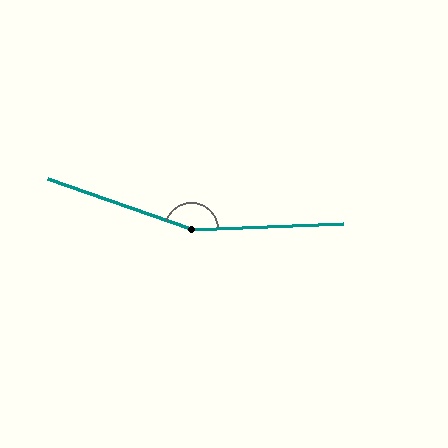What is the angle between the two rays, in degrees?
Approximately 158 degrees.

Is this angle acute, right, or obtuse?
It is obtuse.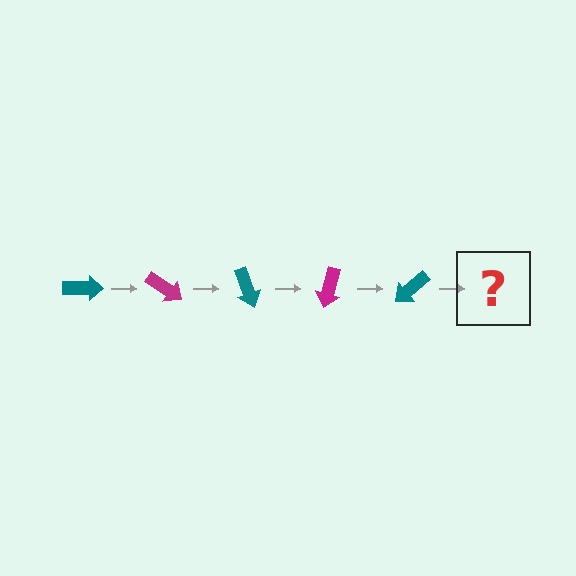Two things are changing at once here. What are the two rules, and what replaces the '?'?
The two rules are that it rotates 35 degrees each step and the color cycles through teal and magenta. The '?' should be a magenta arrow, rotated 175 degrees from the start.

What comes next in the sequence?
The next element should be a magenta arrow, rotated 175 degrees from the start.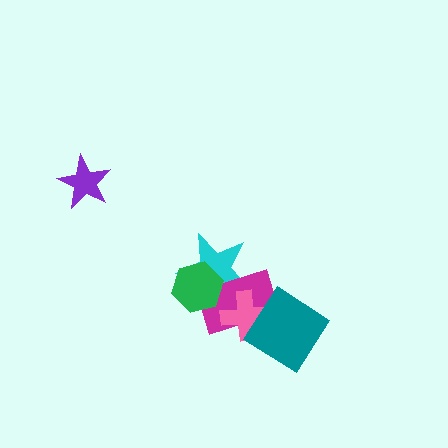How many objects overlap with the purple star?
0 objects overlap with the purple star.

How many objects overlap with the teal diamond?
2 objects overlap with the teal diamond.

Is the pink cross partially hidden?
Yes, it is partially covered by another shape.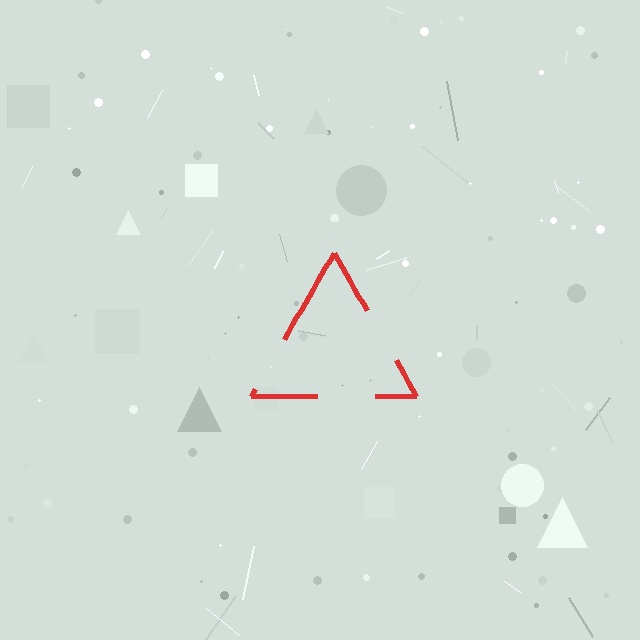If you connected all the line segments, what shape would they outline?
They would outline a triangle.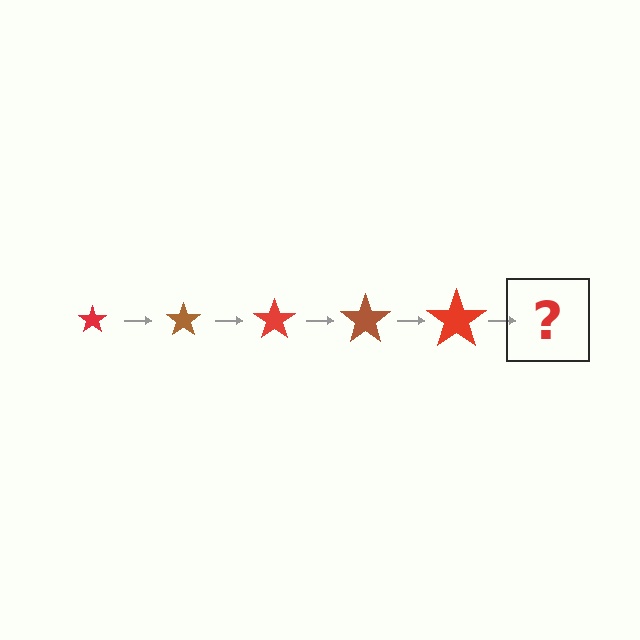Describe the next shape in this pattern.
It should be a brown star, larger than the previous one.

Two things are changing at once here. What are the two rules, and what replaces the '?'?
The two rules are that the star grows larger each step and the color cycles through red and brown. The '?' should be a brown star, larger than the previous one.